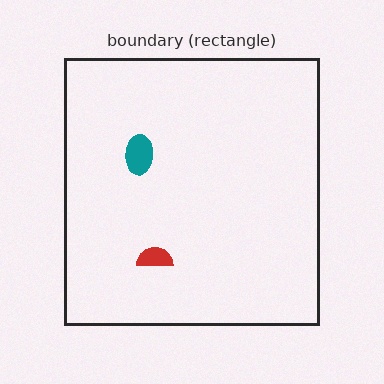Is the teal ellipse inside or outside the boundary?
Inside.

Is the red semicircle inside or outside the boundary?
Inside.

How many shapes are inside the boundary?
2 inside, 0 outside.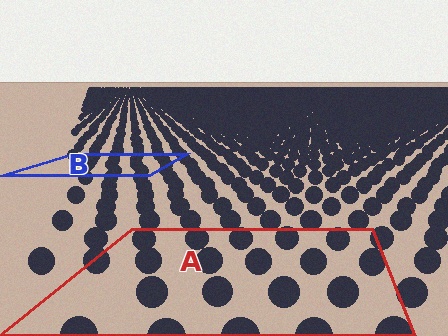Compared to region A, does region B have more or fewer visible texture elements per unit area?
Region B has more texture elements per unit area — they are packed more densely because it is farther away.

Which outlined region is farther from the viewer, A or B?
Region B is farther from the viewer — the texture elements inside it appear smaller and more densely packed.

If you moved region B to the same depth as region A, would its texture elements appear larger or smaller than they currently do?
They would appear larger. At a closer depth, the same texture elements are projected at a bigger on-screen size.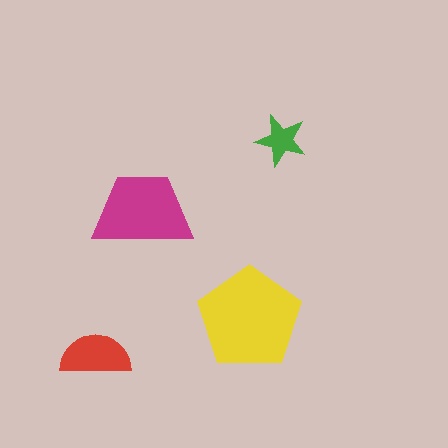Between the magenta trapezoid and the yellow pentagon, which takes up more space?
The yellow pentagon.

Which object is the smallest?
The green star.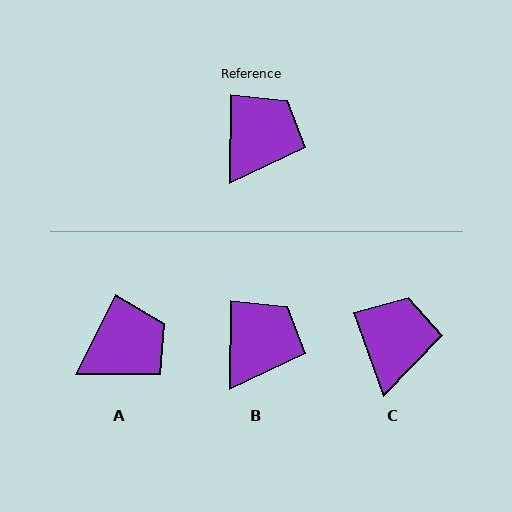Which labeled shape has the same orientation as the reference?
B.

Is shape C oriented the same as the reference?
No, it is off by about 21 degrees.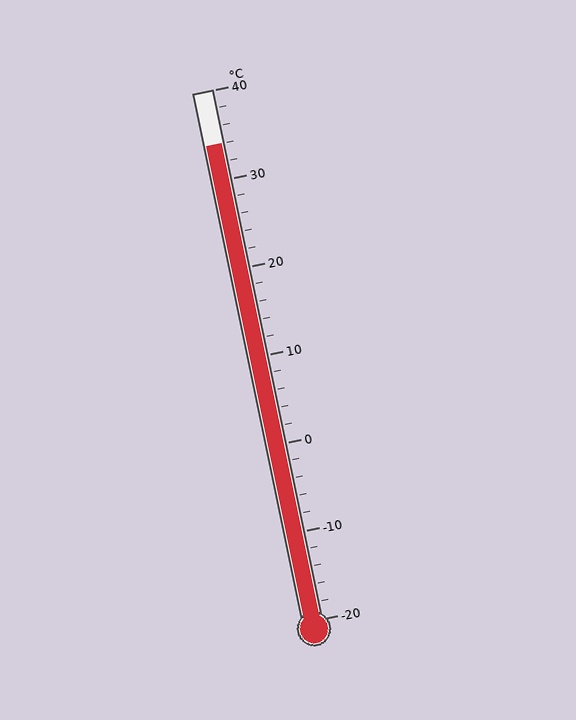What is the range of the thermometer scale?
The thermometer scale ranges from -20°C to 40°C.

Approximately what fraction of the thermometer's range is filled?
The thermometer is filled to approximately 90% of its range.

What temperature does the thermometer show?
The thermometer shows approximately 34°C.